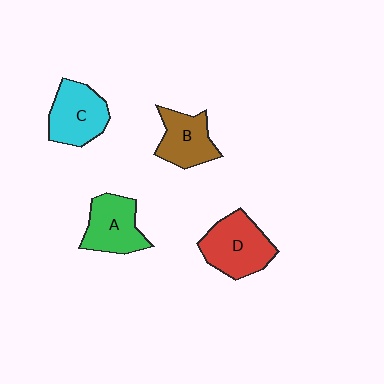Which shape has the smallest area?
Shape B (brown).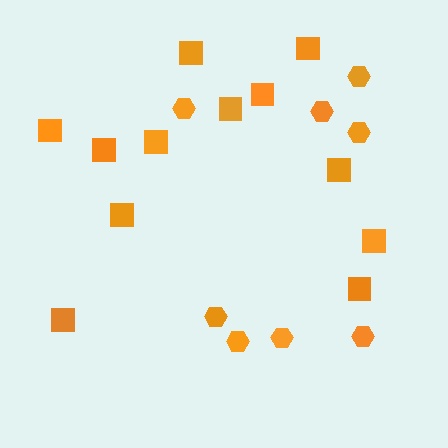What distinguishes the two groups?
There are 2 groups: one group of hexagons (8) and one group of squares (12).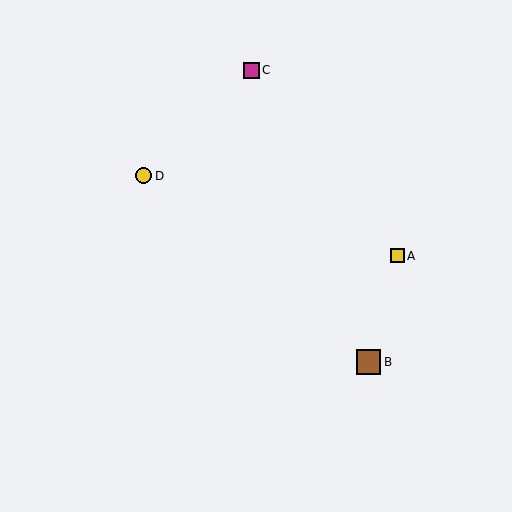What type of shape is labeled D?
Shape D is a yellow circle.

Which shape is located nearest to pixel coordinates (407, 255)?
The yellow square (labeled A) at (397, 256) is nearest to that location.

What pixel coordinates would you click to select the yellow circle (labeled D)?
Click at (144, 176) to select the yellow circle D.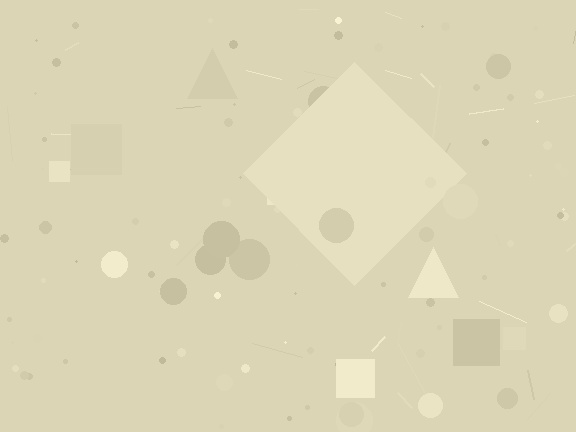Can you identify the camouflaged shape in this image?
The camouflaged shape is a diamond.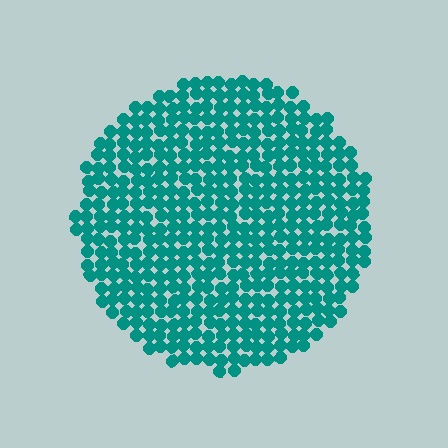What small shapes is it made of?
It is made of small circles.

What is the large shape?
The large shape is a circle.